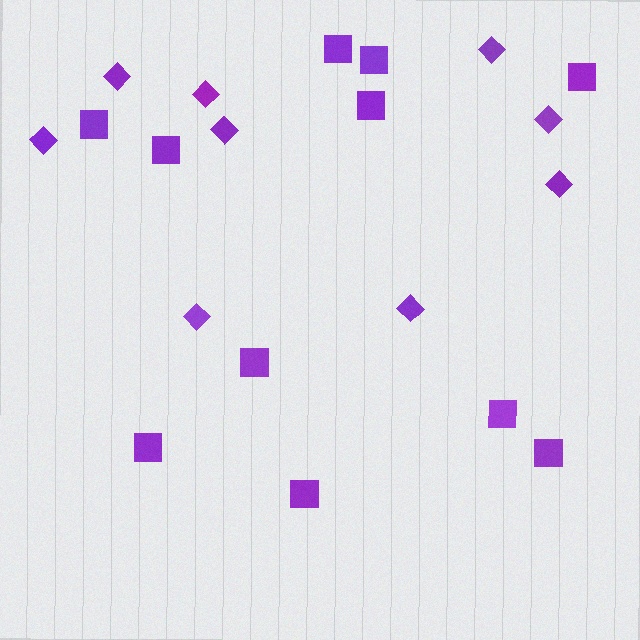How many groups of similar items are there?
There are 2 groups: one group of diamonds (9) and one group of squares (11).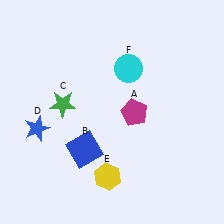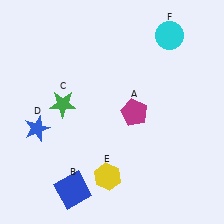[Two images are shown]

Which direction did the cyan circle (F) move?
The cyan circle (F) moved right.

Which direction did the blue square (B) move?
The blue square (B) moved down.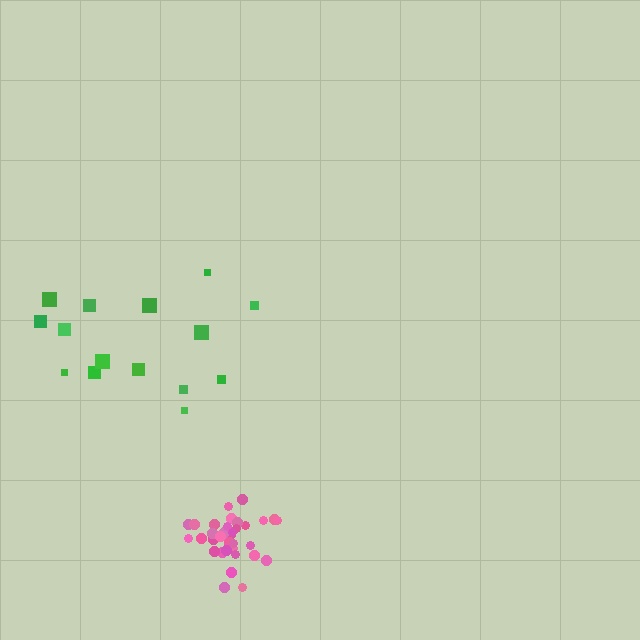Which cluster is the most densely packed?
Pink.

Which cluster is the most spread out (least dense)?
Green.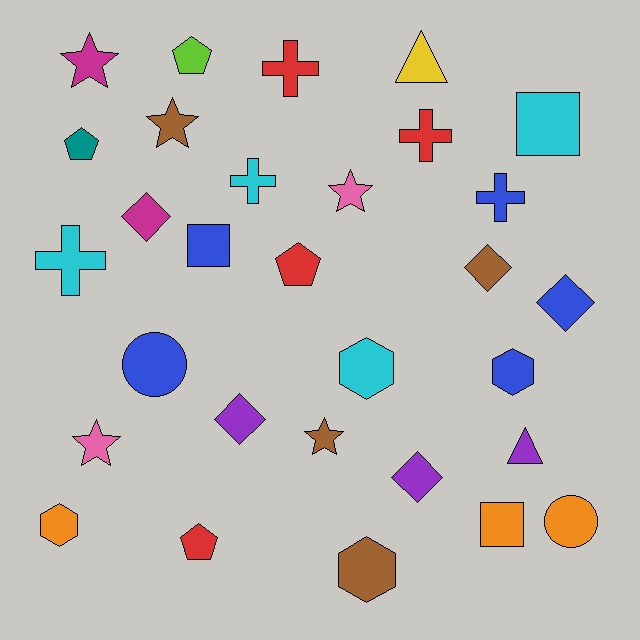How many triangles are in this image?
There are 2 triangles.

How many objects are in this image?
There are 30 objects.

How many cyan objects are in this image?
There are 4 cyan objects.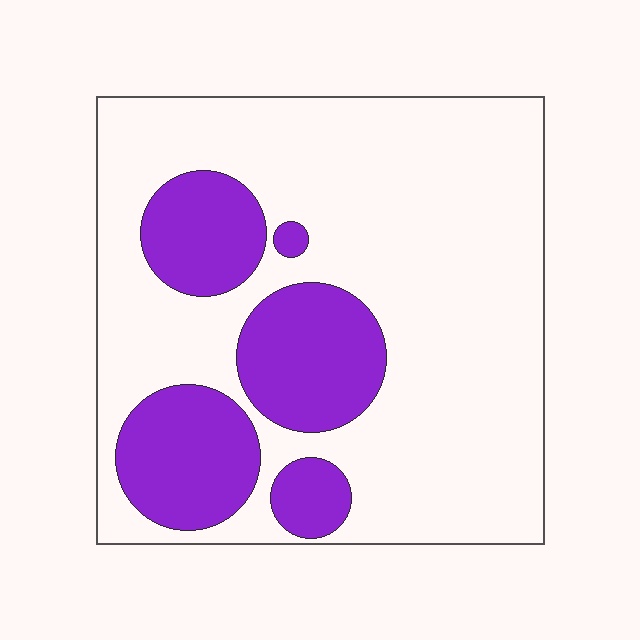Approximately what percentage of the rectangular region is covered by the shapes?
Approximately 25%.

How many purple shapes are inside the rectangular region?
5.